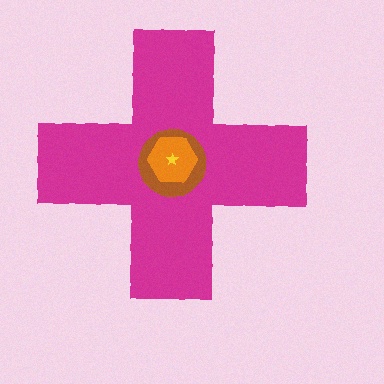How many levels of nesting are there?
4.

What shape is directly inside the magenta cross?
The brown circle.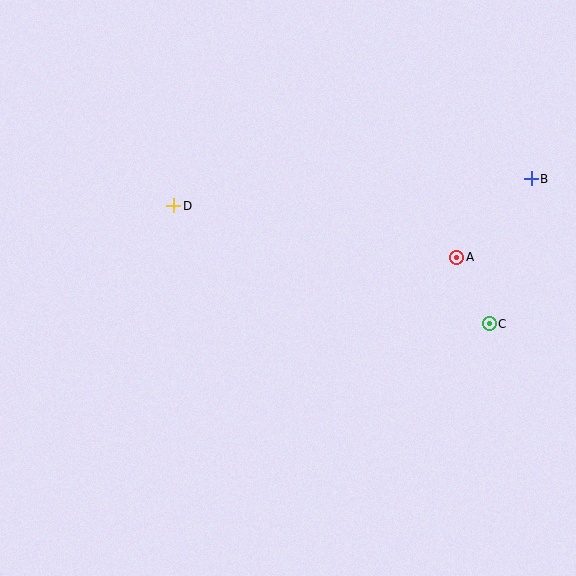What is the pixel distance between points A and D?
The distance between A and D is 287 pixels.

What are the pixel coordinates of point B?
Point B is at (531, 179).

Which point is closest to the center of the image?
Point D at (174, 206) is closest to the center.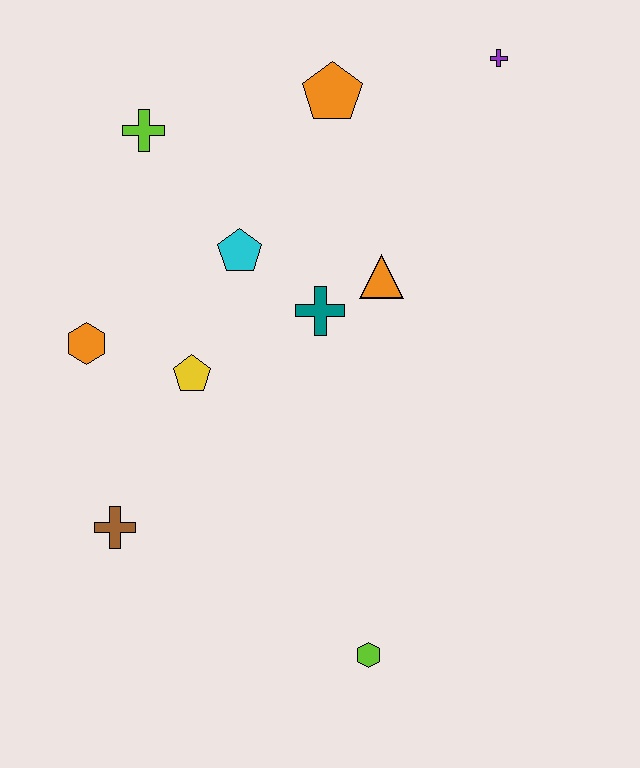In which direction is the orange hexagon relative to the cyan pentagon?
The orange hexagon is to the left of the cyan pentagon.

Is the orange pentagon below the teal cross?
No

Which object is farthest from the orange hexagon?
The purple cross is farthest from the orange hexagon.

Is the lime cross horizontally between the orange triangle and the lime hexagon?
No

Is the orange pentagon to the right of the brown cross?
Yes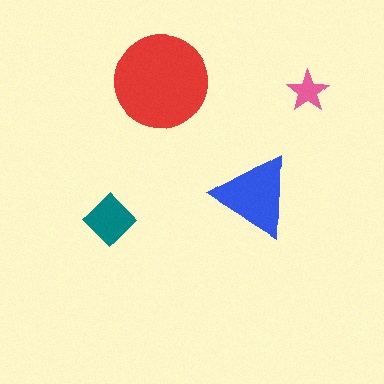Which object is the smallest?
The pink star.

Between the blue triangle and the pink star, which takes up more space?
The blue triangle.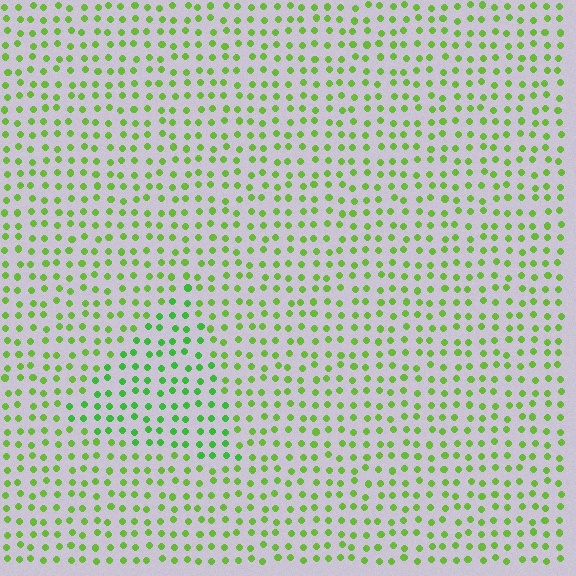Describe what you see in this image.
The image is filled with small lime elements in a uniform arrangement. A triangle-shaped region is visible where the elements are tinted to a slightly different hue, forming a subtle color boundary.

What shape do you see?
I see a triangle.